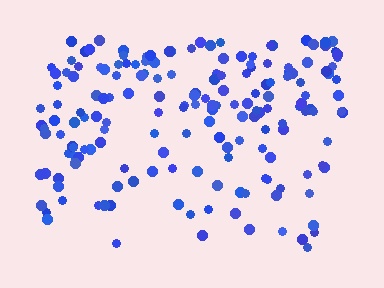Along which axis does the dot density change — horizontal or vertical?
Vertical.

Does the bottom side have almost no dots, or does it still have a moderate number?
Still a moderate number, just noticeably fewer than the top.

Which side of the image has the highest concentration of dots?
The top.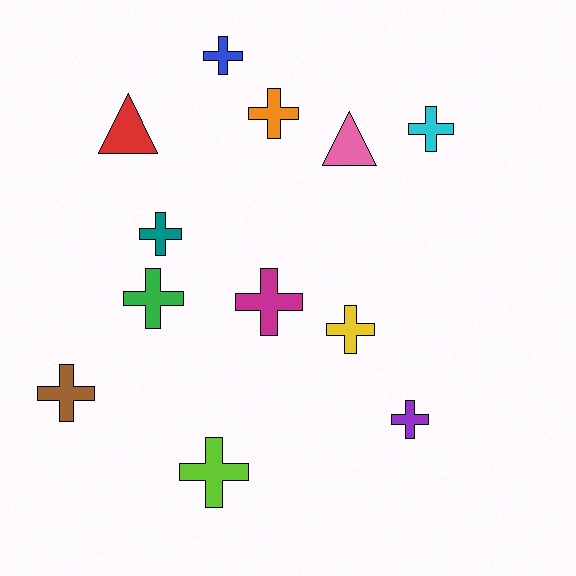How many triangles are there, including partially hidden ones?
There are 2 triangles.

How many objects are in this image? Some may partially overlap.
There are 12 objects.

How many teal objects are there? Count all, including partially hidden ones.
There is 1 teal object.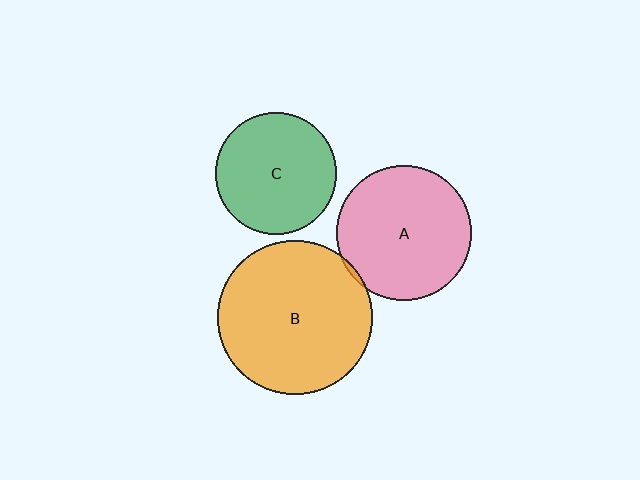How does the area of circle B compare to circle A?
Approximately 1.3 times.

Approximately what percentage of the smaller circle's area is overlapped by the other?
Approximately 5%.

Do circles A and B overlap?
Yes.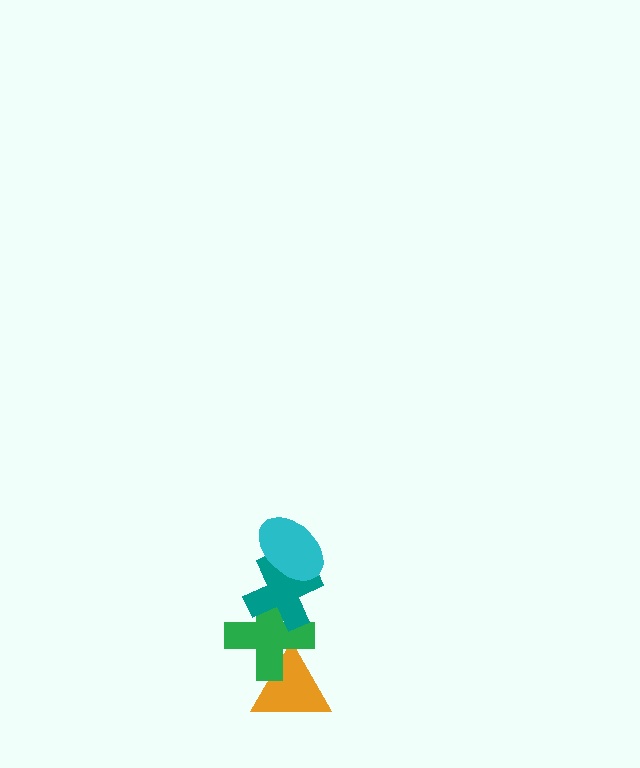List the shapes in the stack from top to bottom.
From top to bottom: the cyan ellipse, the teal cross, the green cross, the orange triangle.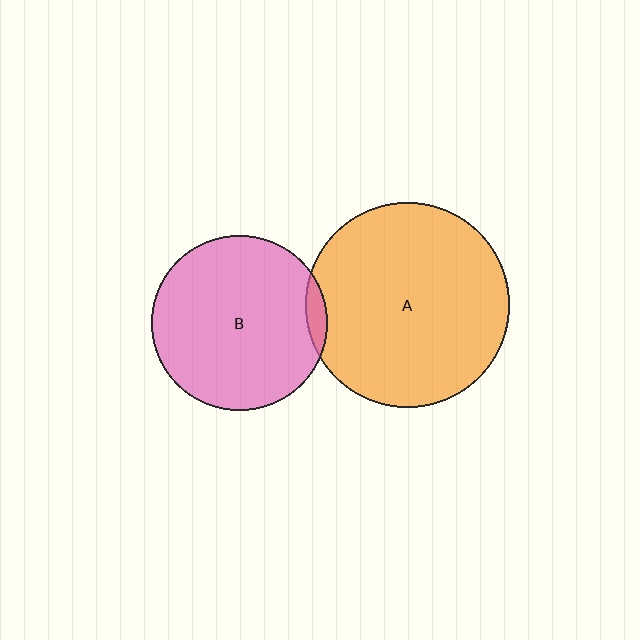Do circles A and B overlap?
Yes.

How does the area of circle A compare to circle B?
Approximately 1.4 times.